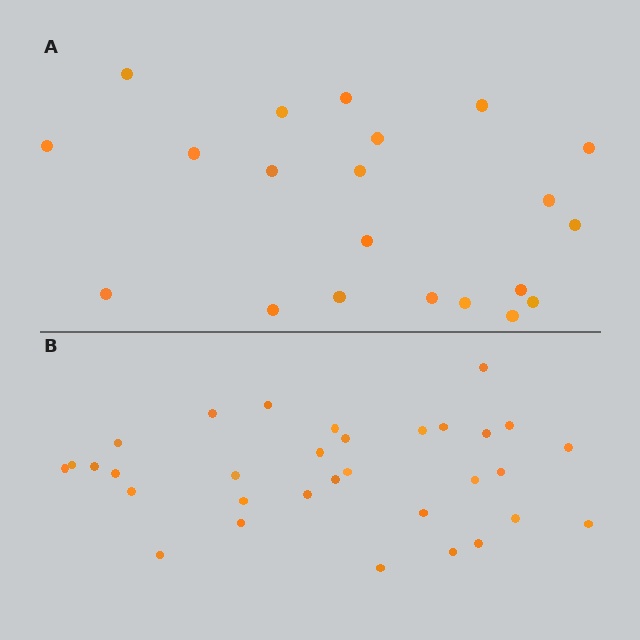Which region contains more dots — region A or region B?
Region B (the bottom region) has more dots.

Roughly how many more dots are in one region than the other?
Region B has roughly 12 or so more dots than region A.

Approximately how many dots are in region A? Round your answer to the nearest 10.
About 20 dots. (The exact count is 21, which rounds to 20.)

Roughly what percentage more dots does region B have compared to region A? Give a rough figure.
About 50% more.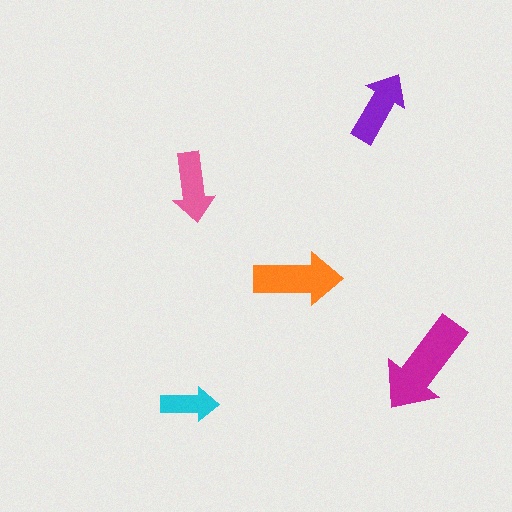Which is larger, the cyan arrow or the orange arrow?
The orange one.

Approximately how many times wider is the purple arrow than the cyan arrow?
About 1.5 times wider.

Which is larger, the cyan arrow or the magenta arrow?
The magenta one.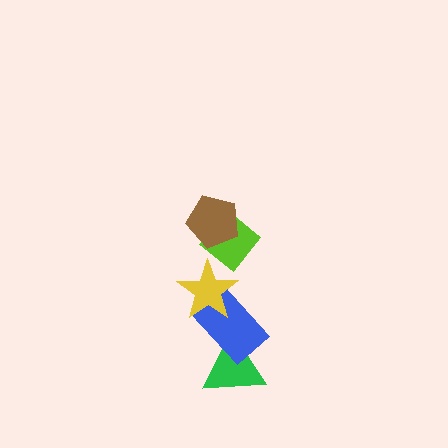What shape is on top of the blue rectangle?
The yellow star is on top of the blue rectangle.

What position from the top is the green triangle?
The green triangle is 5th from the top.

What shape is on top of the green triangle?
The blue rectangle is on top of the green triangle.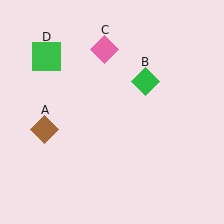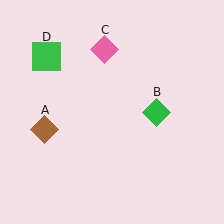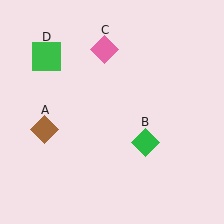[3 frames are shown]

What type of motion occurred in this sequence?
The green diamond (object B) rotated clockwise around the center of the scene.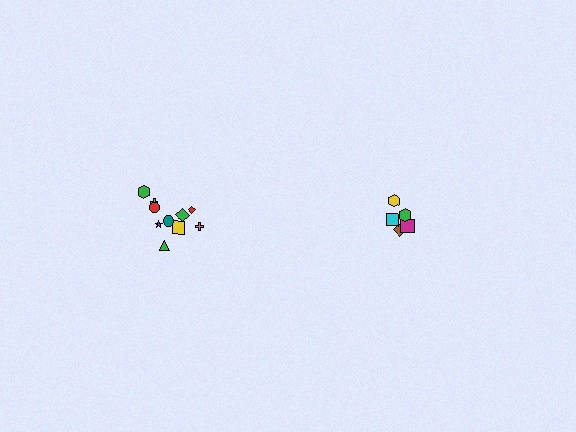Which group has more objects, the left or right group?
The left group.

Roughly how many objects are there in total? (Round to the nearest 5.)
Roughly 15 objects in total.